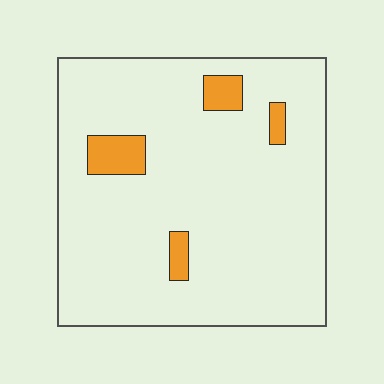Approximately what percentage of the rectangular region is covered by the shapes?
Approximately 10%.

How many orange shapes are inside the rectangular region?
4.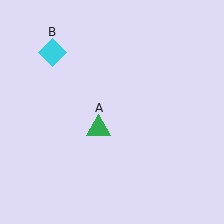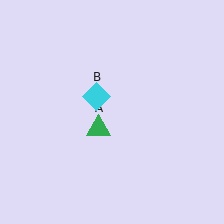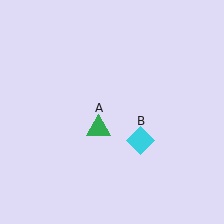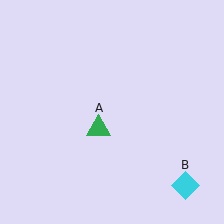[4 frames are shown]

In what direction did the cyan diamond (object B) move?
The cyan diamond (object B) moved down and to the right.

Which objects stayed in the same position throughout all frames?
Green triangle (object A) remained stationary.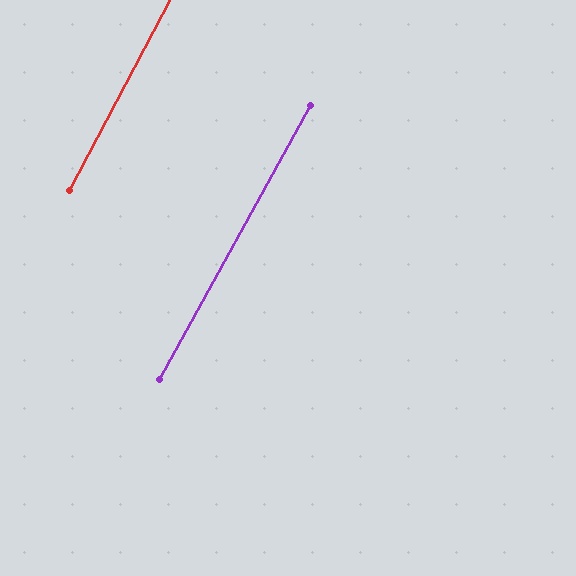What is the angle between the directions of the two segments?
Approximately 1 degree.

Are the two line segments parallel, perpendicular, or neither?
Parallel — their directions differ by only 1.0°.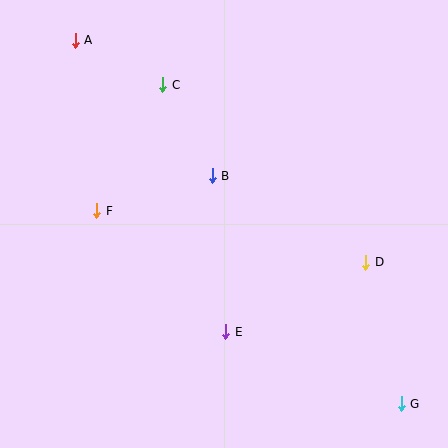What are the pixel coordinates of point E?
Point E is at (226, 332).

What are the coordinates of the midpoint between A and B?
The midpoint between A and B is at (144, 108).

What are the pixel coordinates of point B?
Point B is at (212, 176).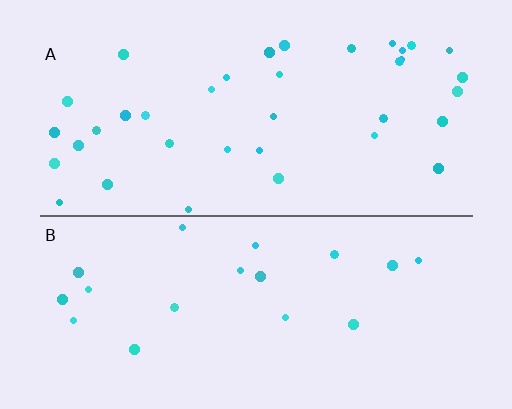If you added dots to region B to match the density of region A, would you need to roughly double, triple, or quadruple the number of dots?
Approximately double.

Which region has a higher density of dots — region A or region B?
A (the top).